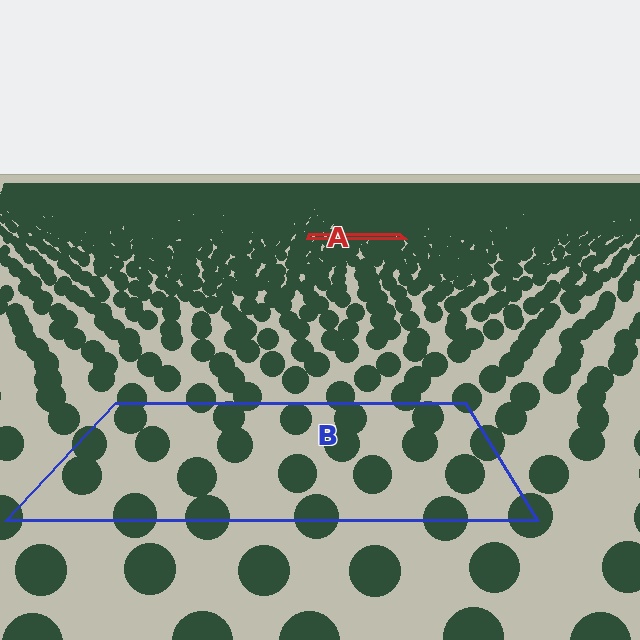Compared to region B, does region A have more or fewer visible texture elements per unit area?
Region A has more texture elements per unit area — they are packed more densely because it is farther away.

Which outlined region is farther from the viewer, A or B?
Region A is farther from the viewer — the texture elements inside it appear smaller and more densely packed.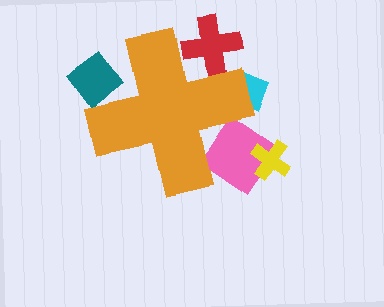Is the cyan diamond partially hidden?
Yes, the cyan diamond is partially hidden behind the orange cross.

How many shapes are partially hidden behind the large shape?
4 shapes are partially hidden.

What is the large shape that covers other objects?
An orange cross.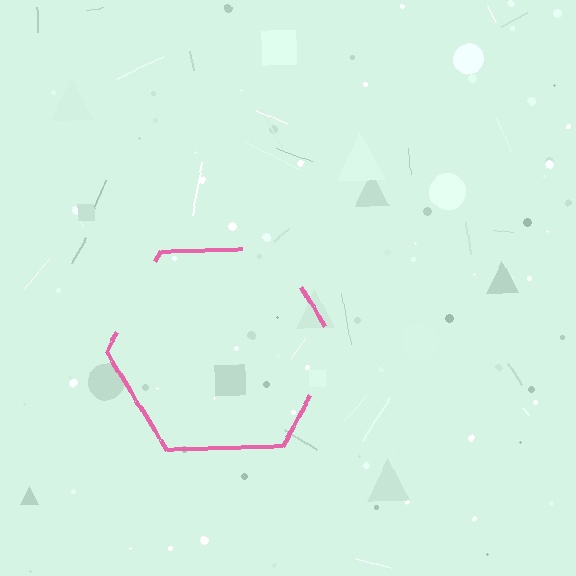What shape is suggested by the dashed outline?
The dashed outline suggests a hexagon.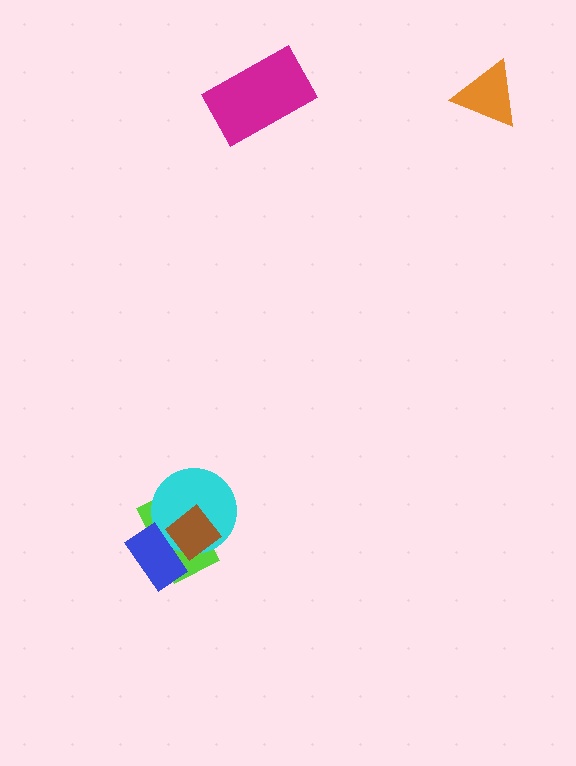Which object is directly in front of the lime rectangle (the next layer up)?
The cyan circle is directly in front of the lime rectangle.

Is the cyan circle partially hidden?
Yes, it is partially covered by another shape.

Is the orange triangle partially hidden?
No, no other shape covers it.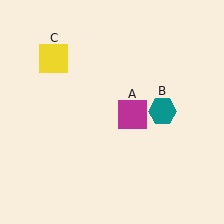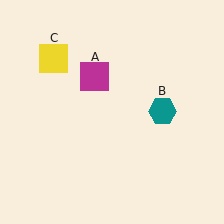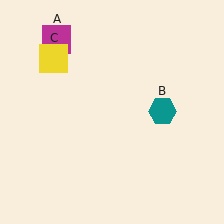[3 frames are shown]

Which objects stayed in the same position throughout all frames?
Teal hexagon (object B) and yellow square (object C) remained stationary.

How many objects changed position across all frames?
1 object changed position: magenta square (object A).